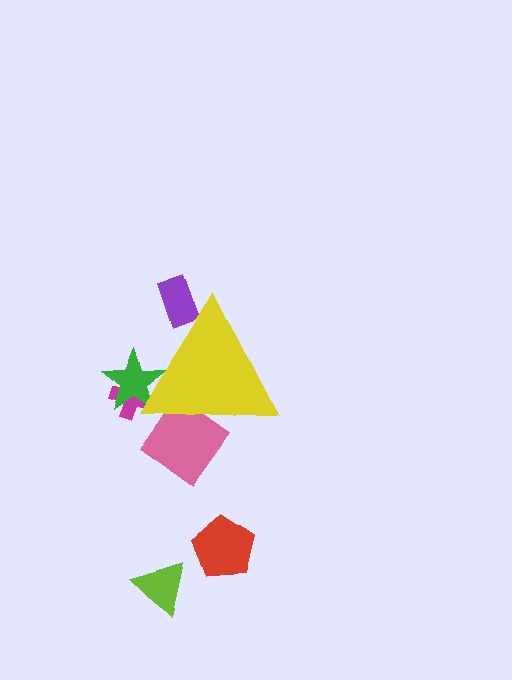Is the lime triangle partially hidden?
No, the lime triangle is fully visible.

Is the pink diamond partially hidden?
Yes, the pink diamond is partially hidden behind the yellow triangle.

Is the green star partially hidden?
Yes, the green star is partially hidden behind the yellow triangle.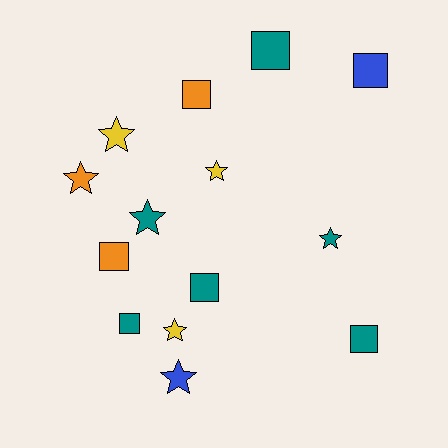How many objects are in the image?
There are 14 objects.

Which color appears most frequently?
Teal, with 6 objects.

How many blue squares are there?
There is 1 blue square.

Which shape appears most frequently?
Square, with 7 objects.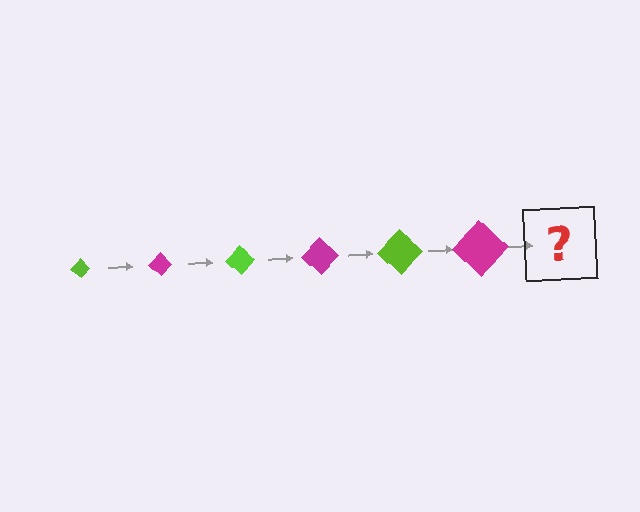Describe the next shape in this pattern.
It should be a lime diamond, larger than the previous one.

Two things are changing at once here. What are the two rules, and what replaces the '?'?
The two rules are that the diamond grows larger each step and the color cycles through lime and magenta. The '?' should be a lime diamond, larger than the previous one.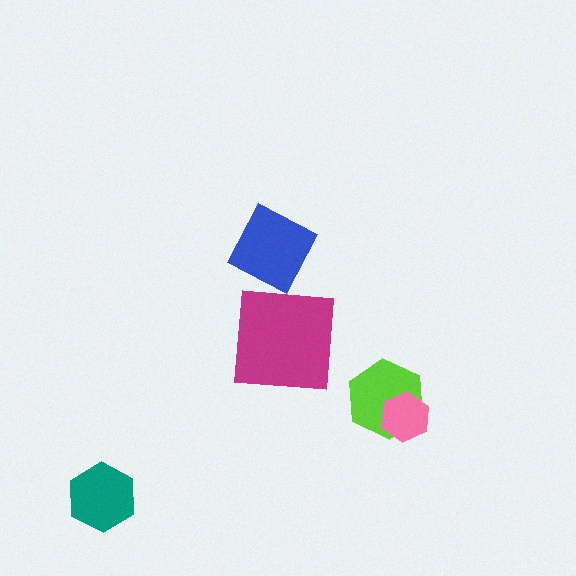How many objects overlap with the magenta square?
0 objects overlap with the magenta square.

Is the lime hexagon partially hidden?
Yes, it is partially covered by another shape.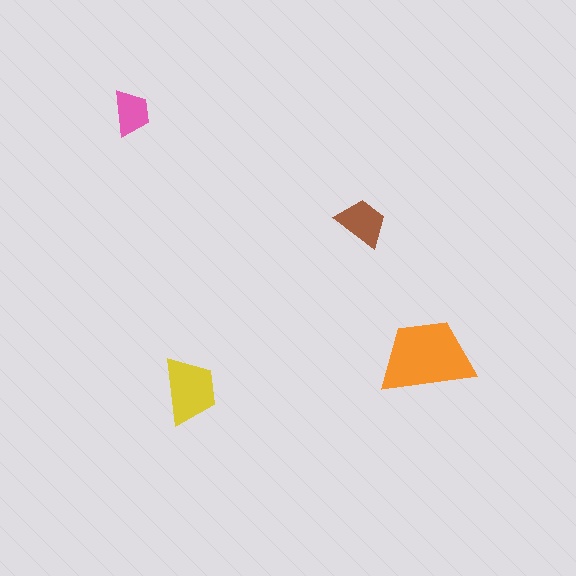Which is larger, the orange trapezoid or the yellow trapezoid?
The orange one.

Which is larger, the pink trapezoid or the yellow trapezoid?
The yellow one.